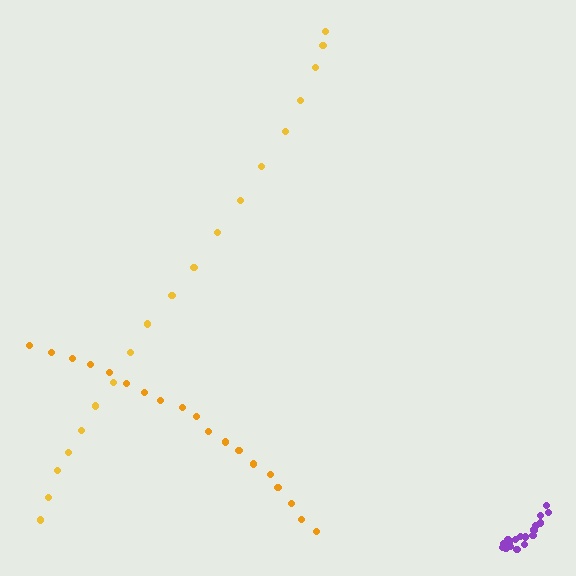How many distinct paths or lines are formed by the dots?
There are 3 distinct paths.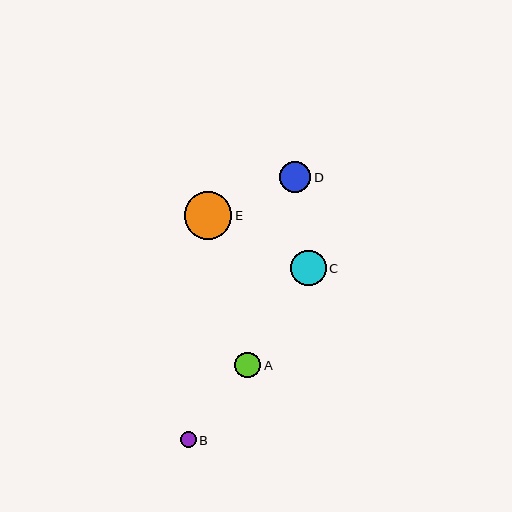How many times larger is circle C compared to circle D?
Circle C is approximately 1.2 times the size of circle D.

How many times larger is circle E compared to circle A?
Circle E is approximately 1.8 times the size of circle A.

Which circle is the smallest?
Circle B is the smallest with a size of approximately 16 pixels.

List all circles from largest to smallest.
From largest to smallest: E, C, D, A, B.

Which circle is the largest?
Circle E is the largest with a size of approximately 48 pixels.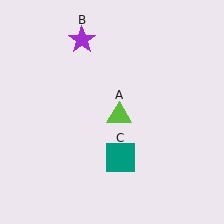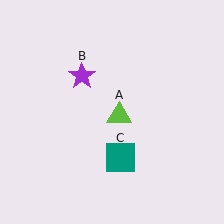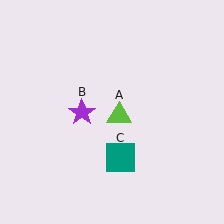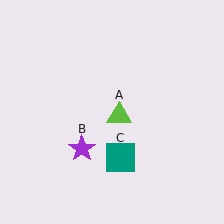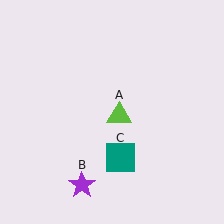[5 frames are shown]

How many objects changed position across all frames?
1 object changed position: purple star (object B).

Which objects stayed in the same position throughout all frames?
Lime triangle (object A) and teal square (object C) remained stationary.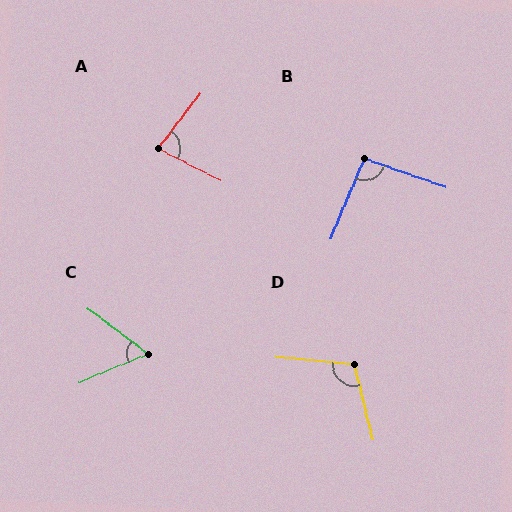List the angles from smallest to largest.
C (59°), A (80°), B (93°), D (110°).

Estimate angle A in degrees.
Approximately 80 degrees.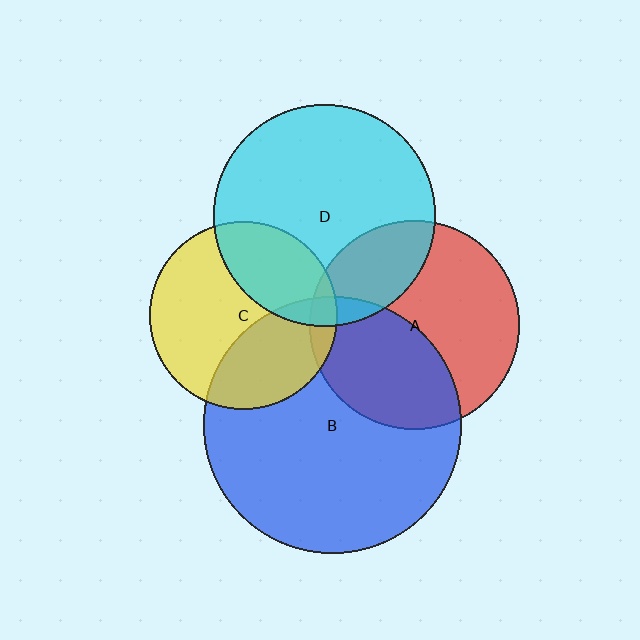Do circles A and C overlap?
Yes.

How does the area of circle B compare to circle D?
Approximately 1.4 times.